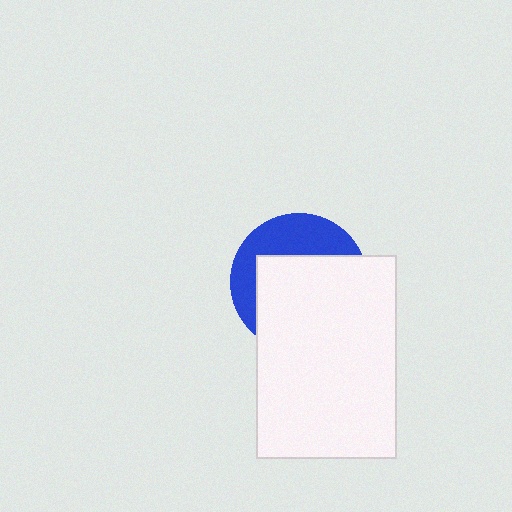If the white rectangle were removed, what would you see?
You would see the complete blue circle.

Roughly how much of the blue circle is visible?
A small part of it is visible (roughly 37%).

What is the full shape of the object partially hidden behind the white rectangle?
The partially hidden object is a blue circle.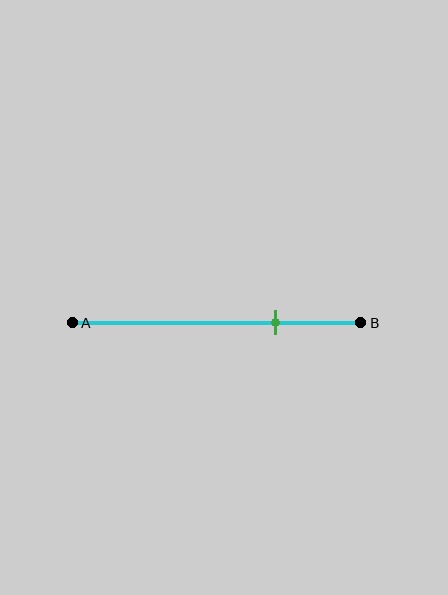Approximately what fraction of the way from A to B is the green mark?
The green mark is approximately 70% of the way from A to B.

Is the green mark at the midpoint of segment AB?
No, the mark is at about 70% from A, not at the 50% midpoint.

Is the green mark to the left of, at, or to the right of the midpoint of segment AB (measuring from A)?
The green mark is to the right of the midpoint of segment AB.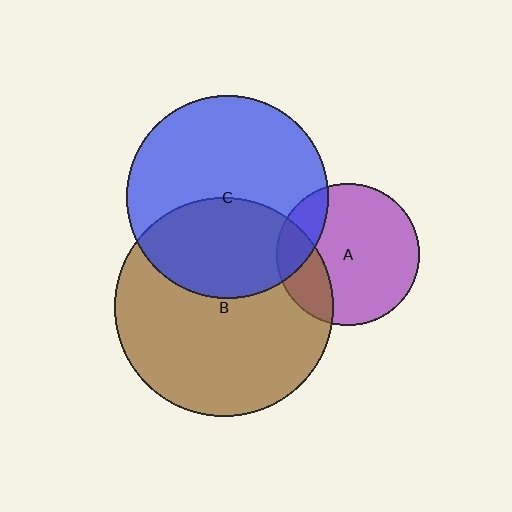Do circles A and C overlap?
Yes.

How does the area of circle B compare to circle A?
Approximately 2.4 times.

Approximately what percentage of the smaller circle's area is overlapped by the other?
Approximately 20%.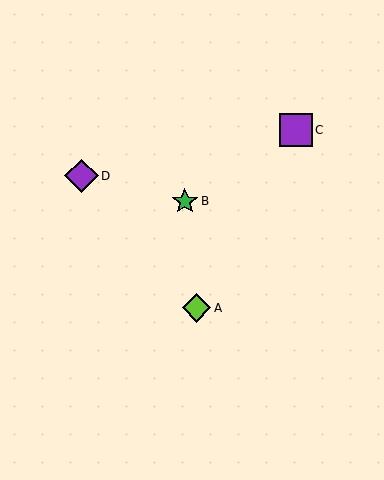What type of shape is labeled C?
Shape C is a purple square.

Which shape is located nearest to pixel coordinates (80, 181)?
The purple diamond (labeled D) at (81, 176) is nearest to that location.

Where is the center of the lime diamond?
The center of the lime diamond is at (196, 308).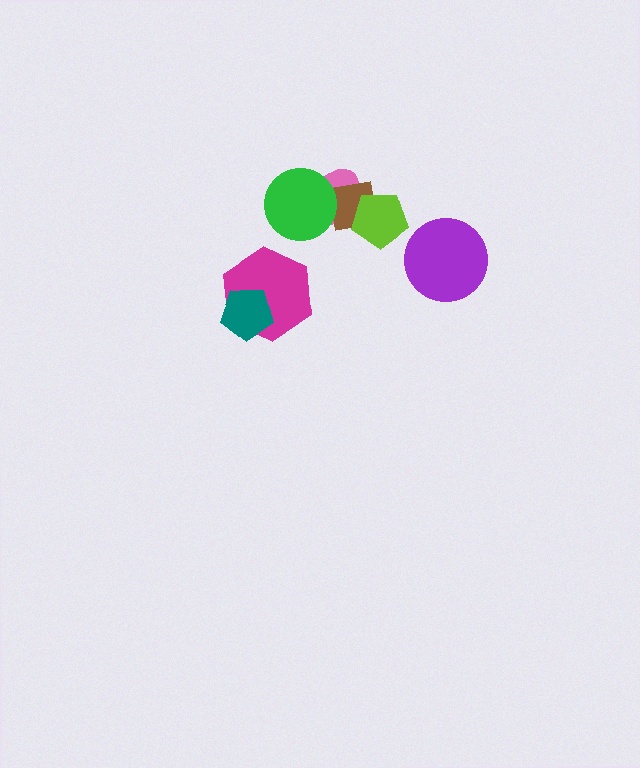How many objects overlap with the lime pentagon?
2 objects overlap with the lime pentagon.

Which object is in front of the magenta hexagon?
The teal pentagon is in front of the magenta hexagon.